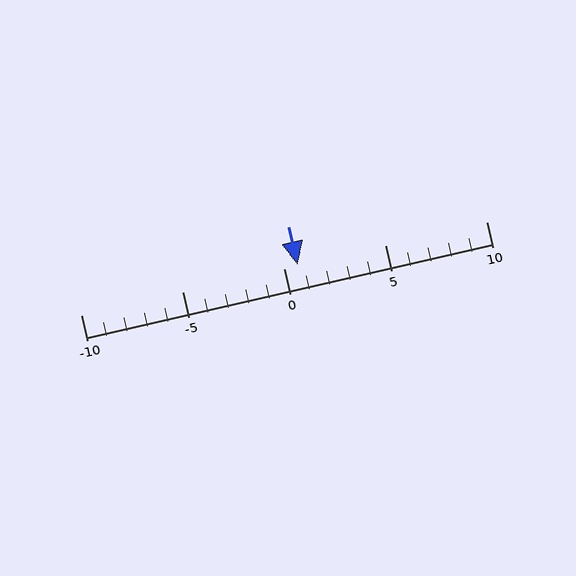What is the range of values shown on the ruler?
The ruler shows values from -10 to 10.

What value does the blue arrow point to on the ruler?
The blue arrow points to approximately 1.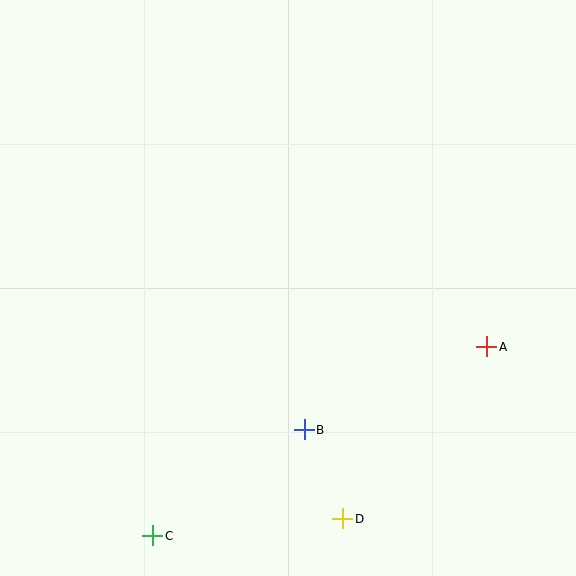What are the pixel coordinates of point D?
Point D is at (343, 519).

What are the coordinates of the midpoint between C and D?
The midpoint between C and D is at (248, 527).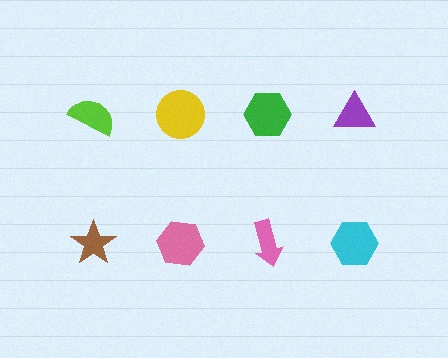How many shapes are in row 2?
4 shapes.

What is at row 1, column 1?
A lime semicircle.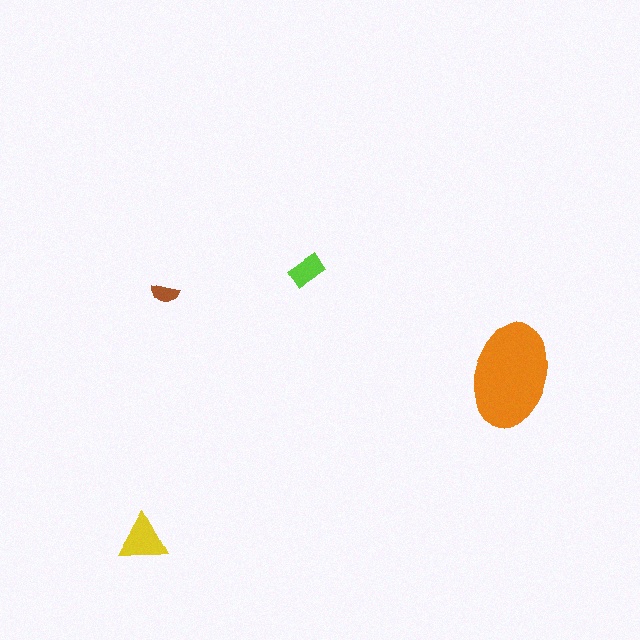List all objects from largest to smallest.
The orange ellipse, the yellow triangle, the lime rectangle, the brown semicircle.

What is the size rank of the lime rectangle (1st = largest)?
3rd.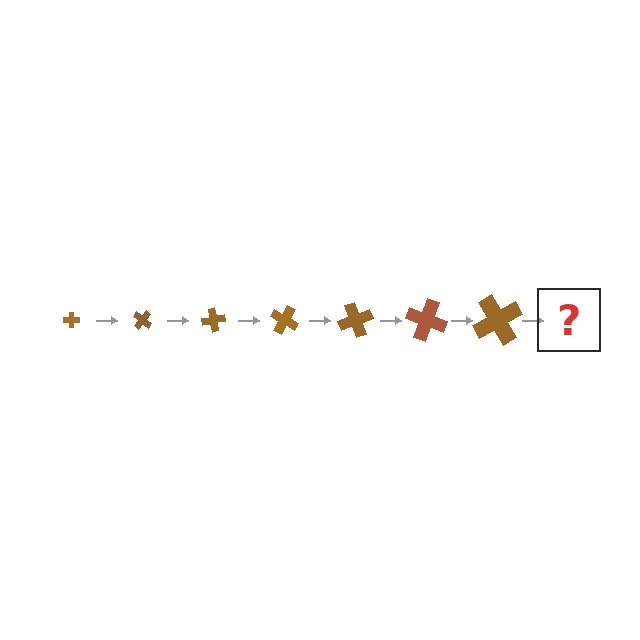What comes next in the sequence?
The next element should be a cross, larger than the previous one and rotated 280 degrees from the start.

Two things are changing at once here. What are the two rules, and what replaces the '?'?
The two rules are that the cross grows larger each step and it rotates 40 degrees each step. The '?' should be a cross, larger than the previous one and rotated 280 degrees from the start.